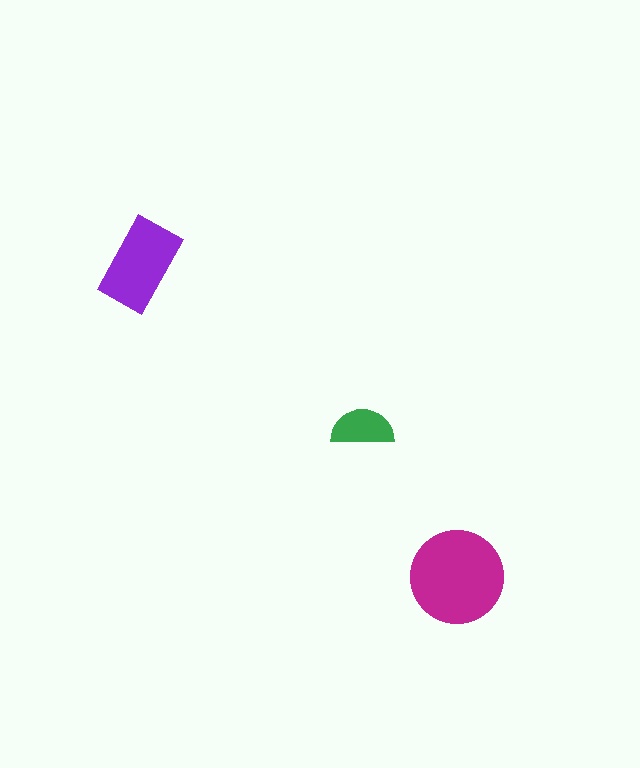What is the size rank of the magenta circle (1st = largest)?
1st.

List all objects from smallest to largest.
The green semicircle, the purple rectangle, the magenta circle.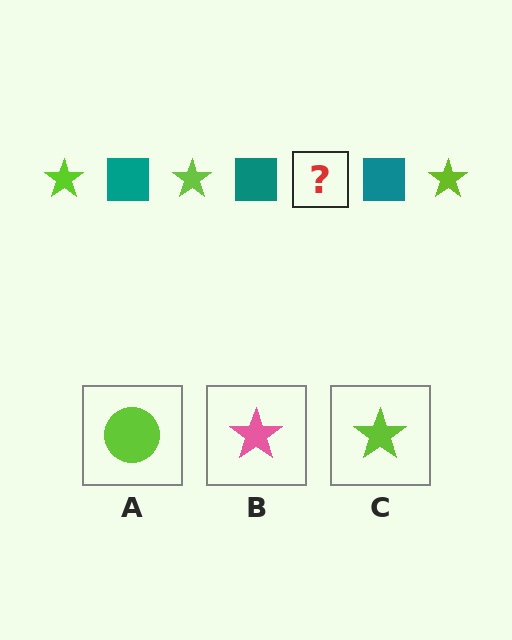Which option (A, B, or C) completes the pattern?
C.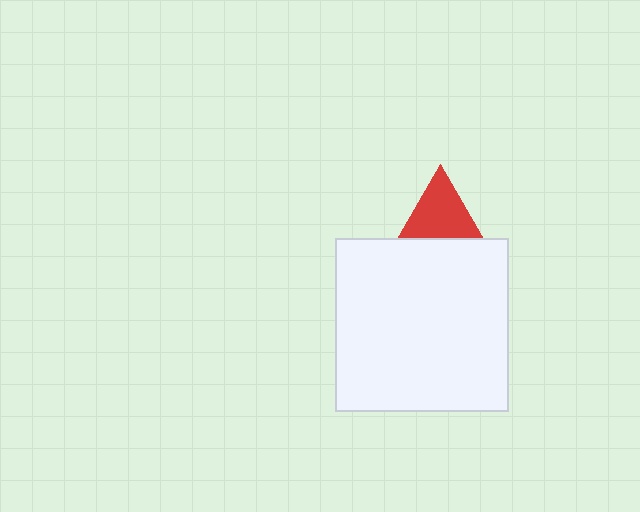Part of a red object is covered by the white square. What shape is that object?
It is a triangle.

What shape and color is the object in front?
The object in front is a white square.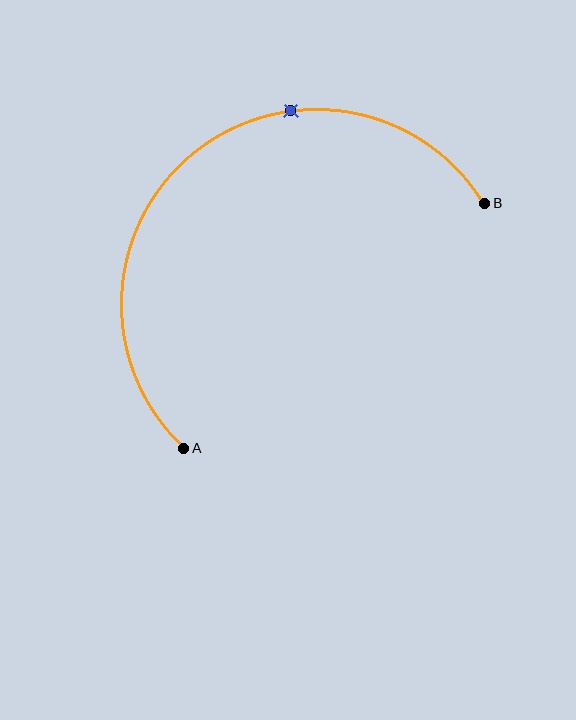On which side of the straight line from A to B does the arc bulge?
The arc bulges above and to the left of the straight line connecting A and B.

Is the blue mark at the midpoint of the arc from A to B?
No. The blue mark lies on the arc but is closer to endpoint B. The arc midpoint would be at the point on the curve equidistant along the arc from both A and B.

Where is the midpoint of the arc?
The arc midpoint is the point on the curve farthest from the straight line joining A and B. It sits above and to the left of that line.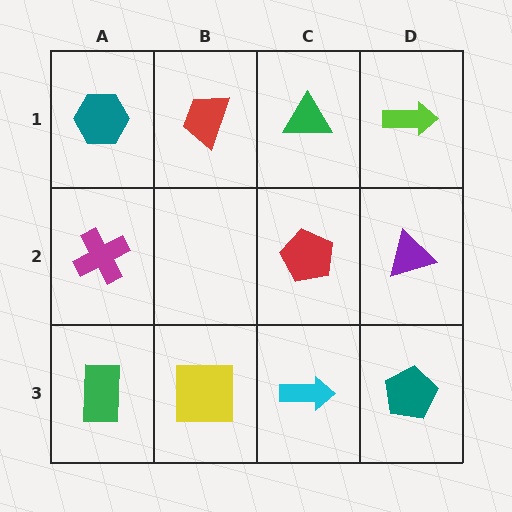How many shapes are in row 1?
4 shapes.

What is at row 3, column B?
A yellow square.